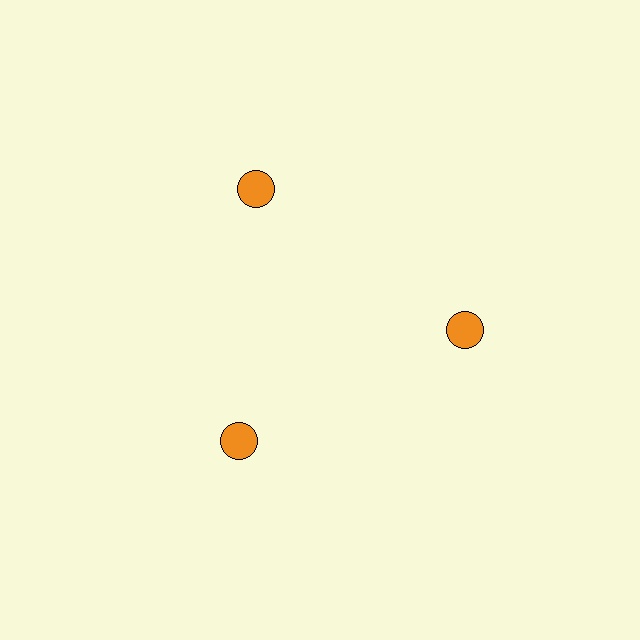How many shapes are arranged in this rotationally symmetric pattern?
There are 3 shapes, arranged in 3 groups of 1.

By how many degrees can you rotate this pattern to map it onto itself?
The pattern maps onto itself every 120 degrees of rotation.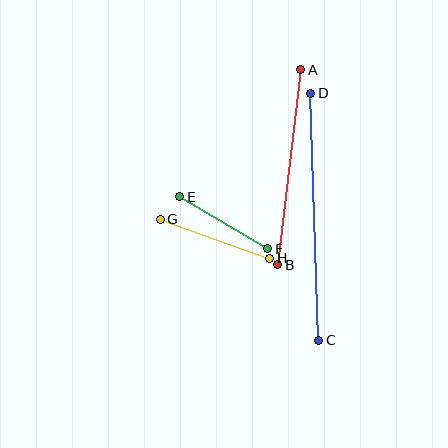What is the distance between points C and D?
The distance is approximately 247 pixels.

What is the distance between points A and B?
The distance is approximately 197 pixels.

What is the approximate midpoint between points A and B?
The midpoint is at approximately (289, 167) pixels.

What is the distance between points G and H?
The distance is approximately 116 pixels.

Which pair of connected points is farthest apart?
Points C and D are farthest apart.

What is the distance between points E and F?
The distance is approximately 102 pixels.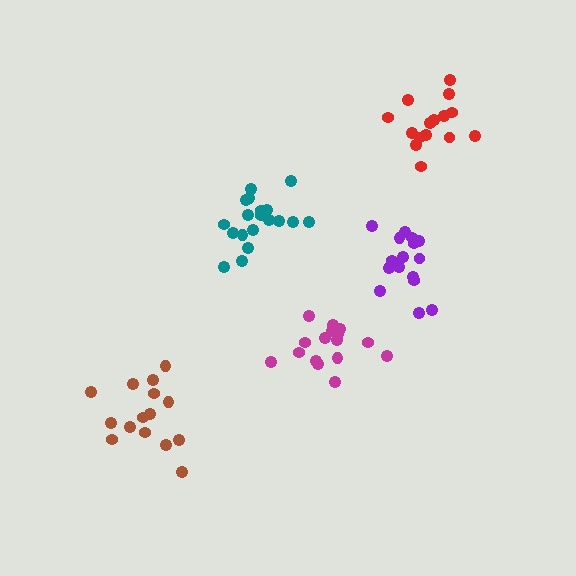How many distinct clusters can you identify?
There are 5 distinct clusters.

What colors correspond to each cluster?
The clusters are colored: purple, brown, teal, magenta, red.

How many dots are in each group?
Group 1: 16 dots, Group 2: 15 dots, Group 3: 19 dots, Group 4: 16 dots, Group 5: 15 dots (81 total).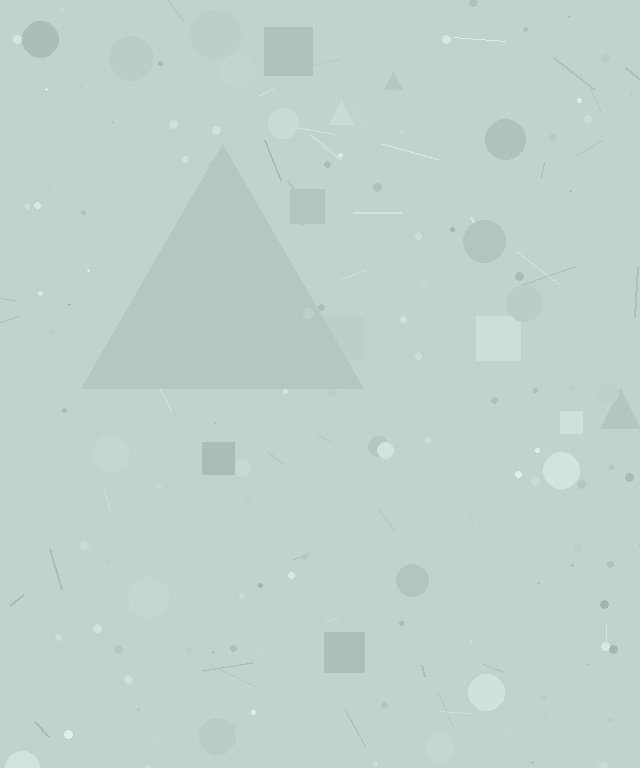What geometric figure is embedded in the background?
A triangle is embedded in the background.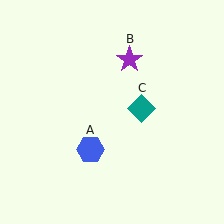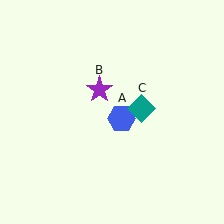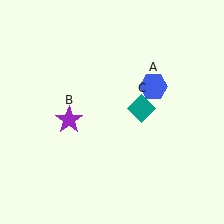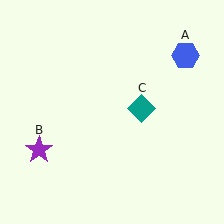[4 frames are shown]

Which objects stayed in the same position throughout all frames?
Teal diamond (object C) remained stationary.